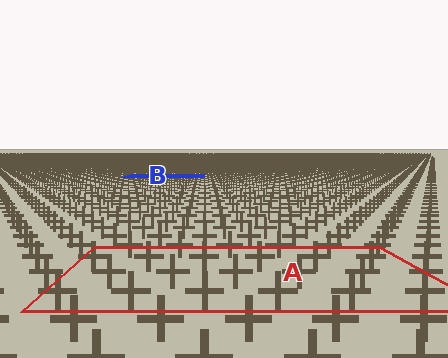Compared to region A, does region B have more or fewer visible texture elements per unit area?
Region B has more texture elements per unit area — they are packed more densely because it is farther away.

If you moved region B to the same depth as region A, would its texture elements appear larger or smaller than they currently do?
They would appear larger. At a closer depth, the same texture elements are projected at a bigger on-screen size.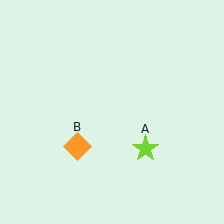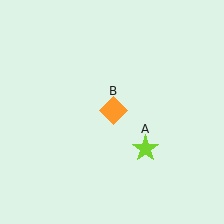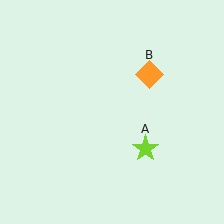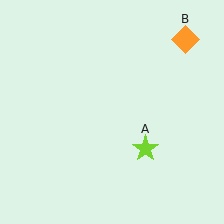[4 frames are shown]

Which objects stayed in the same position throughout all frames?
Lime star (object A) remained stationary.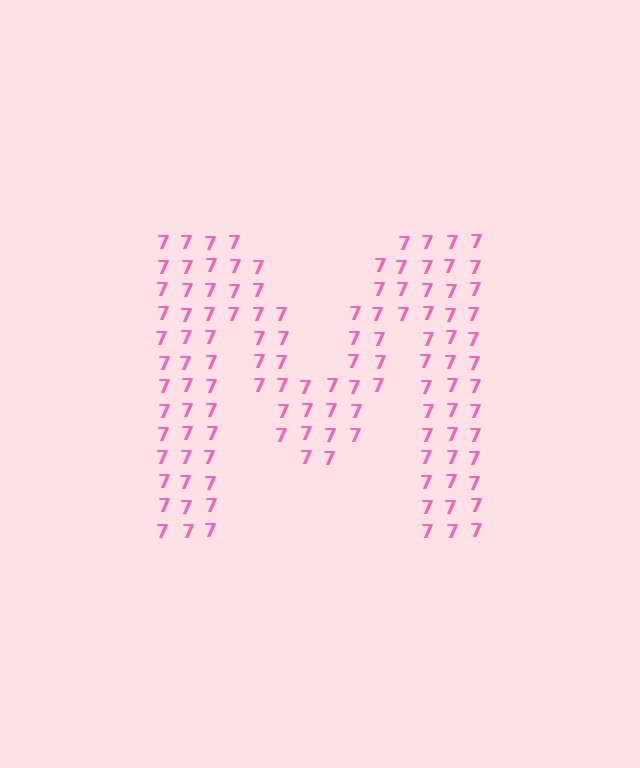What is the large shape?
The large shape is the letter M.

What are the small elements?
The small elements are digit 7's.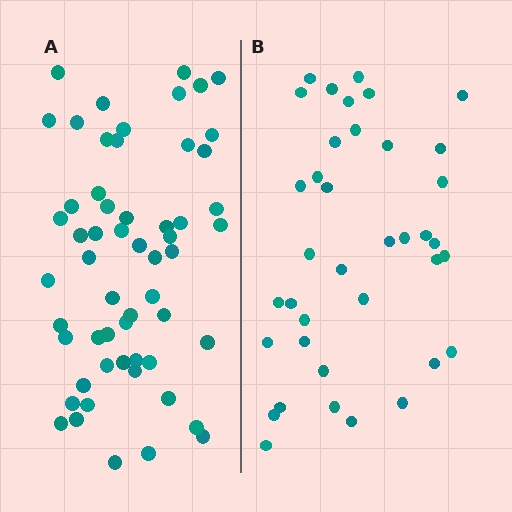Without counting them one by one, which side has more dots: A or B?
Region A (the left region) has more dots.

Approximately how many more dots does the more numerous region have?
Region A has approximately 20 more dots than region B.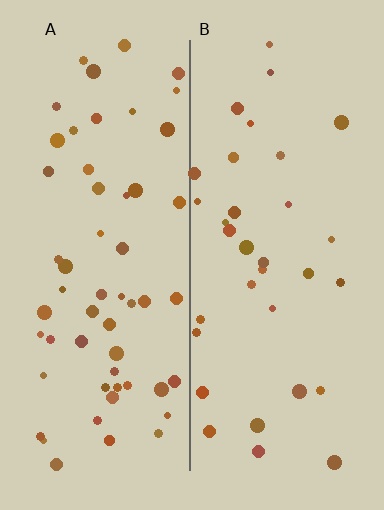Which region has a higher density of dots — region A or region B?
A (the left).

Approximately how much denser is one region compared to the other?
Approximately 1.8× — region A over region B.